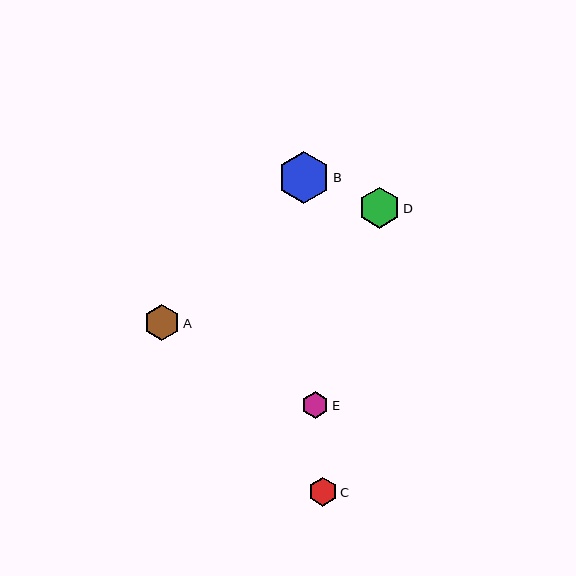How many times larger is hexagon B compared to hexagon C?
Hexagon B is approximately 1.8 times the size of hexagon C.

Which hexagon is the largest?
Hexagon B is the largest with a size of approximately 52 pixels.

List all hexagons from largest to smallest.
From largest to smallest: B, D, A, C, E.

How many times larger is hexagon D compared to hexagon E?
Hexagon D is approximately 1.5 times the size of hexagon E.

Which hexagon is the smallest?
Hexagon E is the smallest with a size of approximately 27 pixels.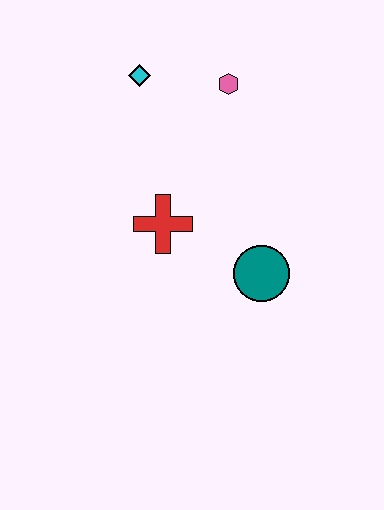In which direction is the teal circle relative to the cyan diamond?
The teal circle is below the cyan diamond.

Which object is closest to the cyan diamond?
The pink hexagon is closest to the cyan diamond.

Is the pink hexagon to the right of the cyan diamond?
Yes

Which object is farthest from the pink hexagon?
The teal circle is farthest from the pink hexagon.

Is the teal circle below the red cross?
Yes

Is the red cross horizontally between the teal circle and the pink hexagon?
No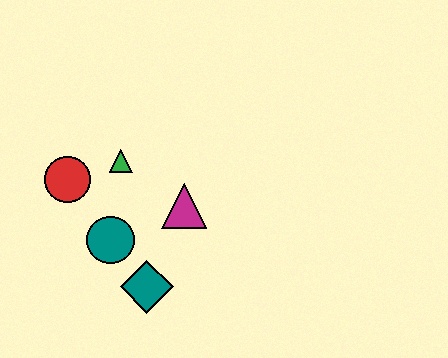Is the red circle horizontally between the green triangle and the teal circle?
No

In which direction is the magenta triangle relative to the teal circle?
The magenta triangle is to the right of the teal circle.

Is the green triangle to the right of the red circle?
Yes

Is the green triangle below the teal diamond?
No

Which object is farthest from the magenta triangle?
The red circle is farthest from the magenta triangle.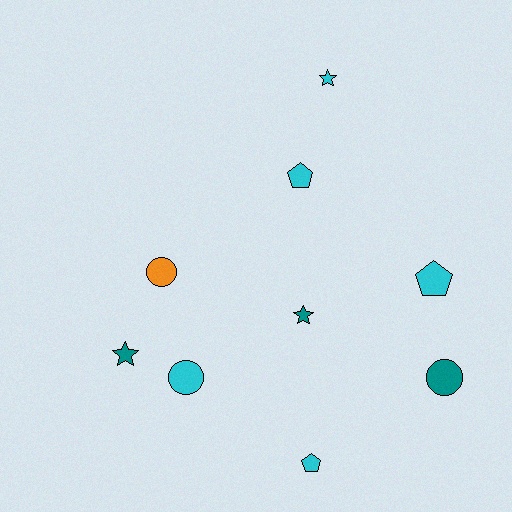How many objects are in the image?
There are 9 objects.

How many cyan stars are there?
There is 1 cyan star.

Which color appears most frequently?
Cyan, with 5 objects.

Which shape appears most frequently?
Circle, with 3 objects.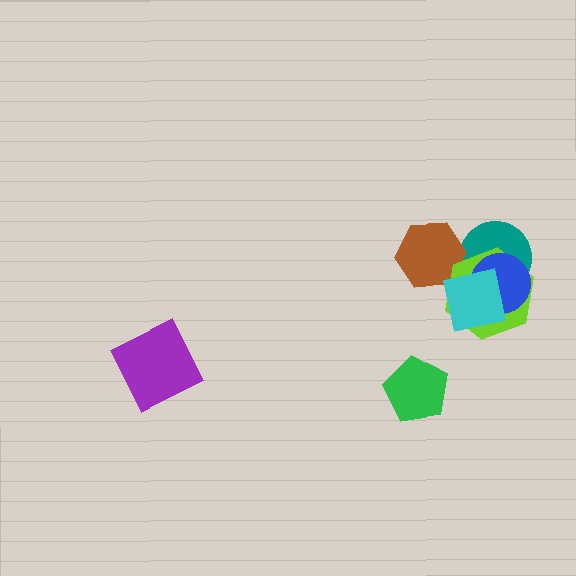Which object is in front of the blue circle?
The cyan square is in front of the blue circle.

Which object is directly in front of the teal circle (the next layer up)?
The lime hexagon is directly in front of the teal circle.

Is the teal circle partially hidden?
Yes, it is partially covered by another shape.